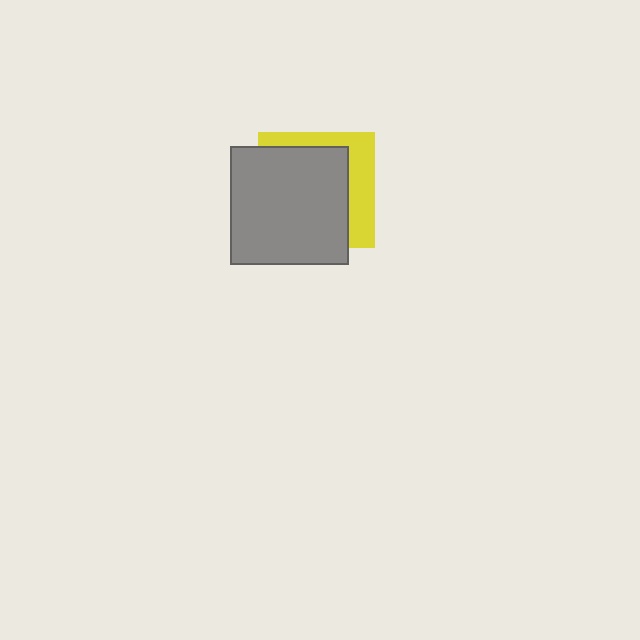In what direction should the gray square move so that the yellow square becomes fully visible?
The gray square should move toward the lower-left. That is the shortest direction to clear the overlap and leave the yellow square fully visible.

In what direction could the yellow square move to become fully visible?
The yellow square could move toward the upper-right. That would shift it out from behind the gray square entirely.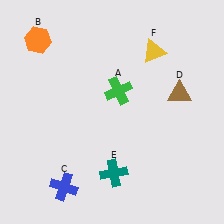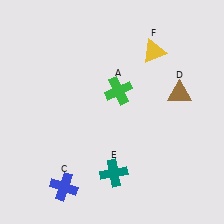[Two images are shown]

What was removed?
The orange hexagon (B) was removed in Image 2.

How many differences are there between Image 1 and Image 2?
There is 1 difference between the two images.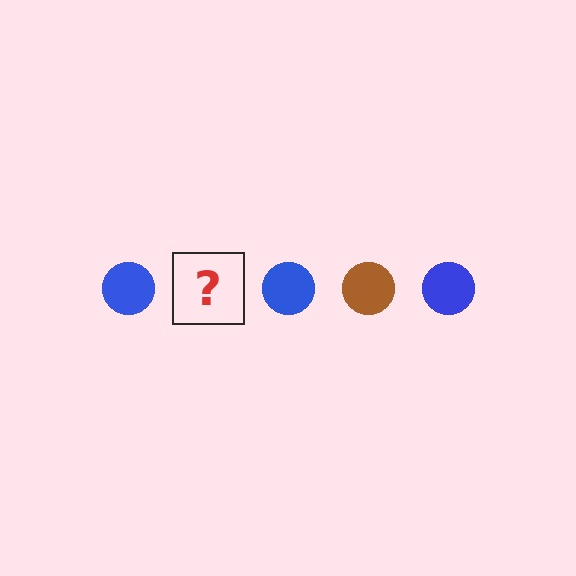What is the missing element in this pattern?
The missing element is a brown circle.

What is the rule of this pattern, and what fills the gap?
The rule is that the pattern cycles through blue, brown circles. The gap should be filled with a brown circle.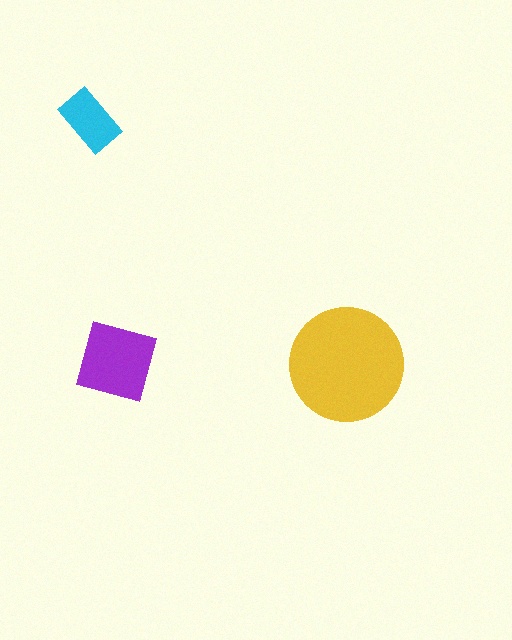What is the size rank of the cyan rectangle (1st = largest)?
3rd.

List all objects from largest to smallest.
The yellow circle, the purple diamond, the cyan rectangle.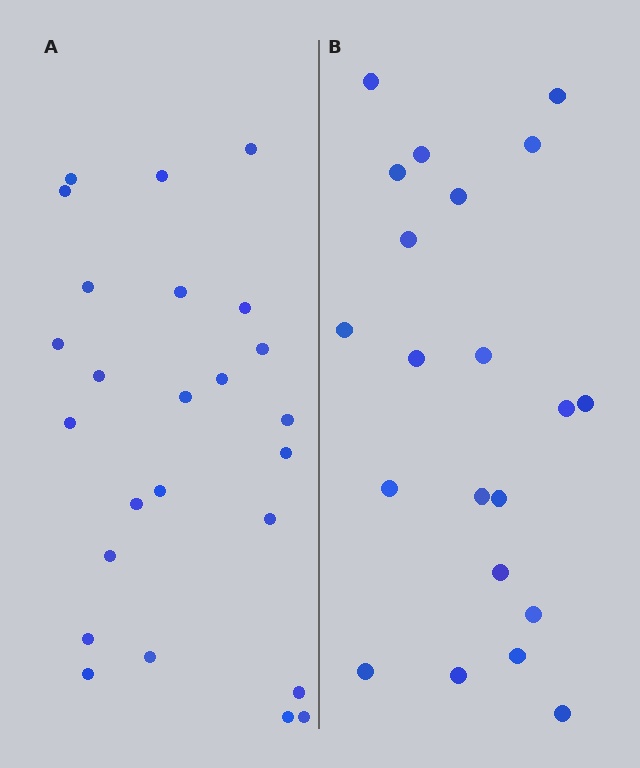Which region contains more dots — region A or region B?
Region A (the left region) has more dots.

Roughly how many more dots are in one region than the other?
Region A has about 4 more dots than region B.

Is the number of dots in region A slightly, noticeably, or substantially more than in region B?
Region A has only slightly more — the two regions are fairly close. The ratio is roughly 1.2 to 1.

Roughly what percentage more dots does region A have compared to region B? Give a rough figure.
About 20% more.